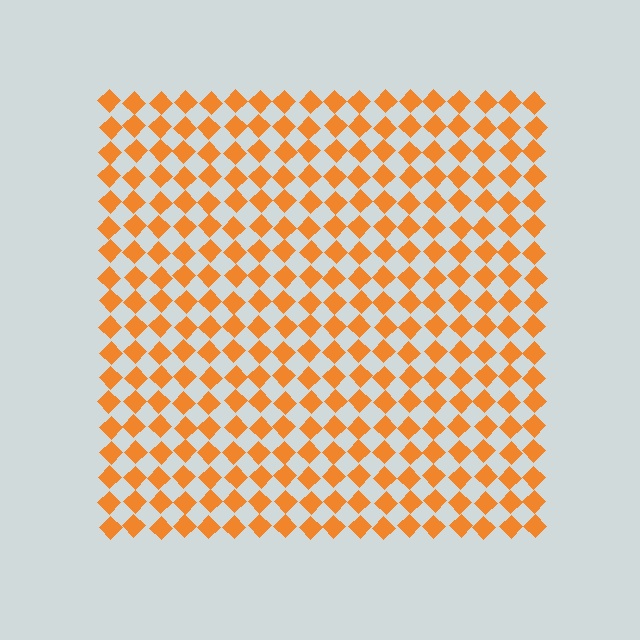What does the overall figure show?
The overall figure shows a square.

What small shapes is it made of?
It is made of small diamonds.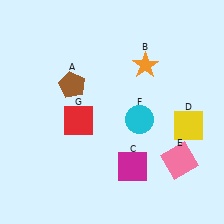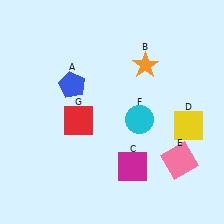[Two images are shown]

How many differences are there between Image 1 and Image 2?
There is 1 difference between the two images.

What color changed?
The pentagon (A) changed from brown in Image 1 to blue in Image 2.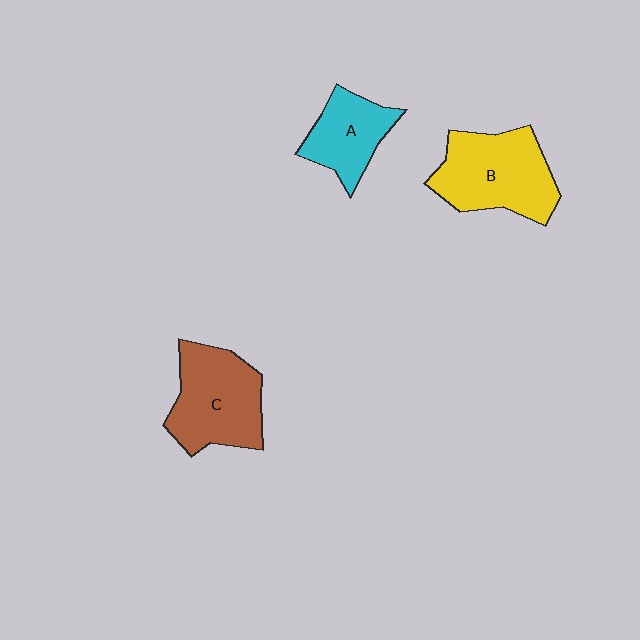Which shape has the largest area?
Shape B (yellow).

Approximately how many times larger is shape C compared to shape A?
Approximately 1.5 times.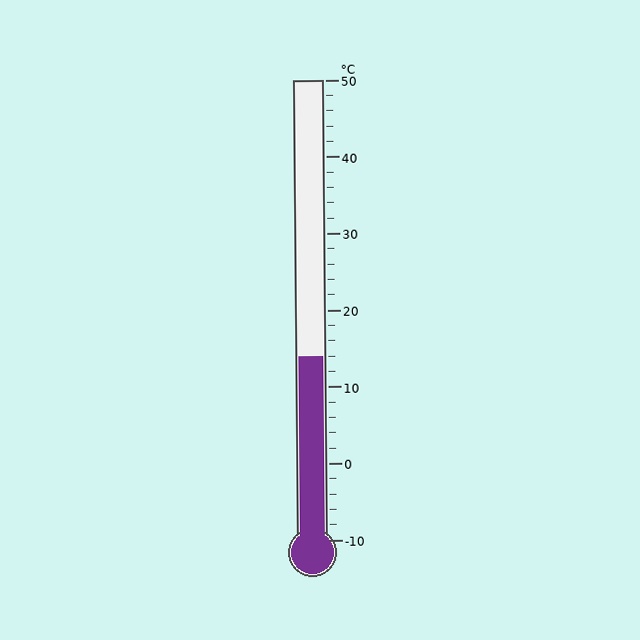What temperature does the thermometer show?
The thermometer shows approximately 14°C.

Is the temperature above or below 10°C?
The temperature is above 10°C.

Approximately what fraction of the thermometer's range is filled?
The thermometer is filled to approximately 40% of its range.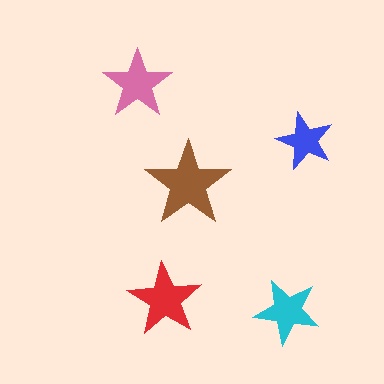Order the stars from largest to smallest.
the brown one, the red one, the pink one, the cyan one, the blue one.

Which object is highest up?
The pink star is topmost.